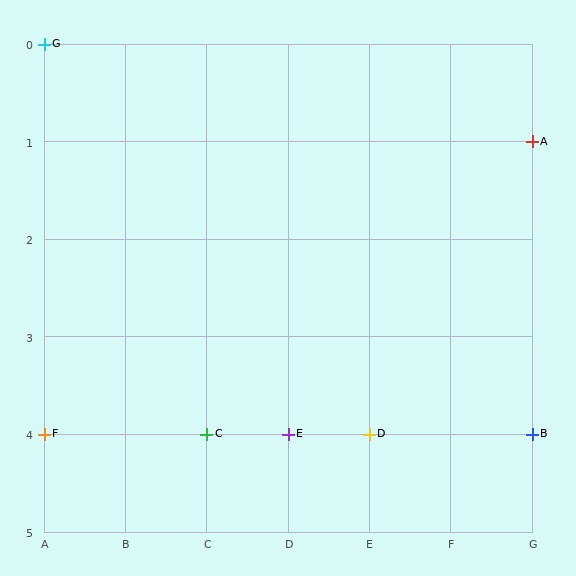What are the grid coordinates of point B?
Point B is at grid coordinates (G, 4).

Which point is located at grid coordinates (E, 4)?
Point D is at (E, 4).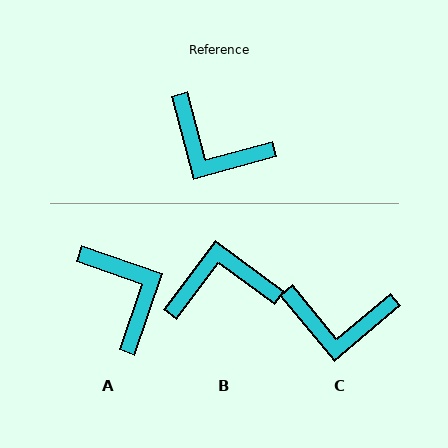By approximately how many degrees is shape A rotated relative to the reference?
Approximately 146 degrees counter-clockwise.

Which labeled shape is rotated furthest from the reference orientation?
A, about 146 degrees away.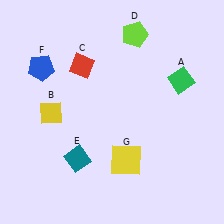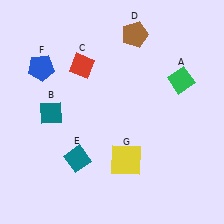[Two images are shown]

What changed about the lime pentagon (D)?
In Image 1, D is lime. In Image 2, it changed to brown.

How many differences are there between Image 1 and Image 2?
There are 2 differences between the two images.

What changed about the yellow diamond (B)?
In Image 1, B is yellow. In Image 2, it changed to teal.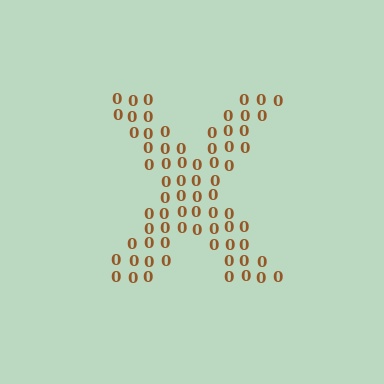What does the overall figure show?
The overall figure shows the letter X.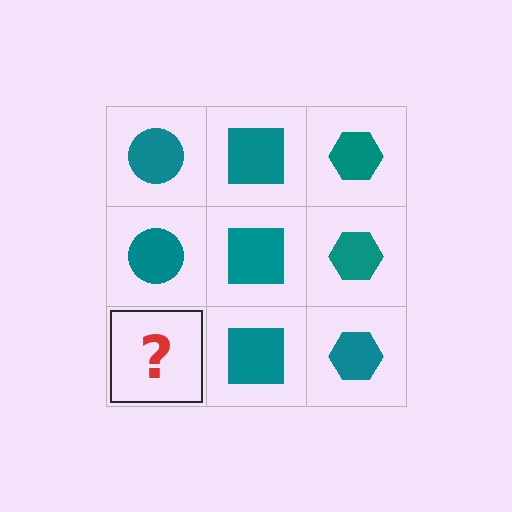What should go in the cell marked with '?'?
The missing cell should contain a teal circle.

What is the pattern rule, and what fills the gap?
The rule is that each column has a consistent shape. The gap should be filled with a teal circle.